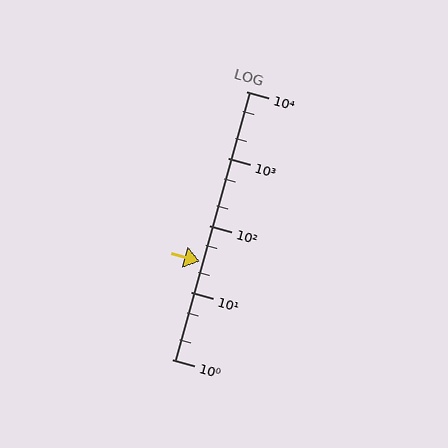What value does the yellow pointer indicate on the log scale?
The pointer indicates approximately 29.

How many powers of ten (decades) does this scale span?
The scale spans 4 decades, from 1 to 10000.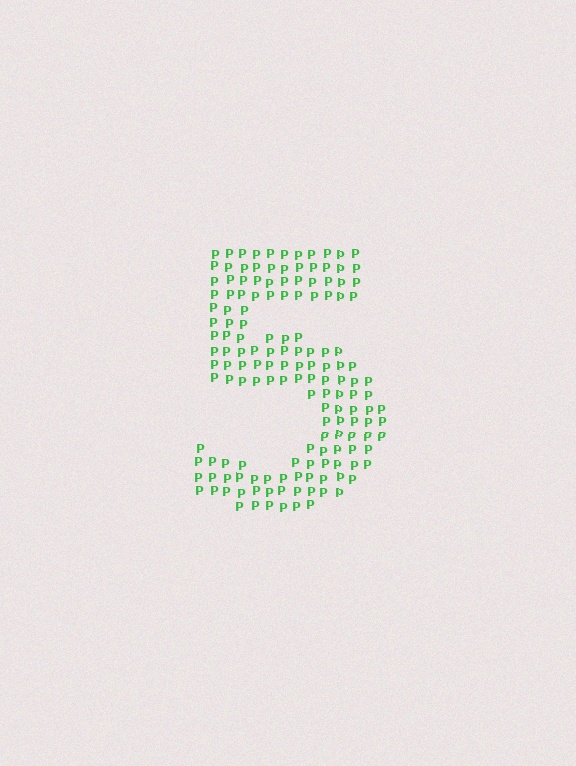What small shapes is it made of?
It is made of small letter P's.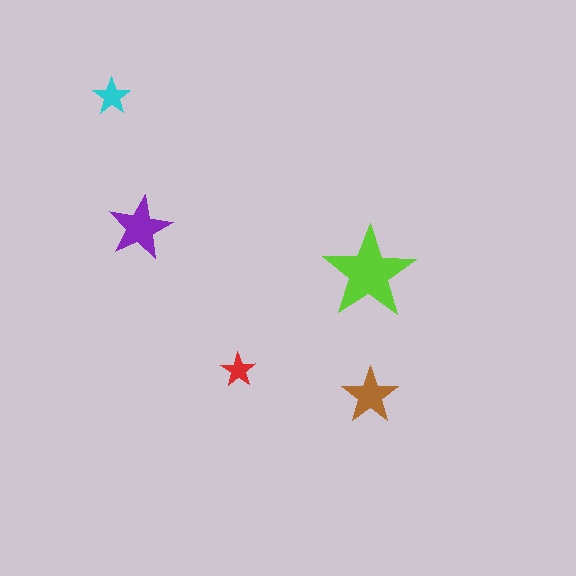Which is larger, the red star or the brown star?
The brown one.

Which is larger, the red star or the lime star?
The lime one.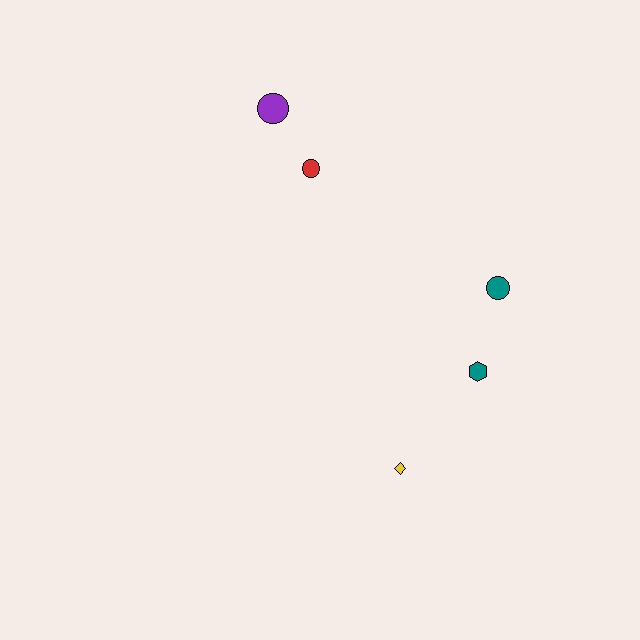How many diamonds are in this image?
There is 1 diamond.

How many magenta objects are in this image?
There are no magenta objects.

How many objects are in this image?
There are 5 objects.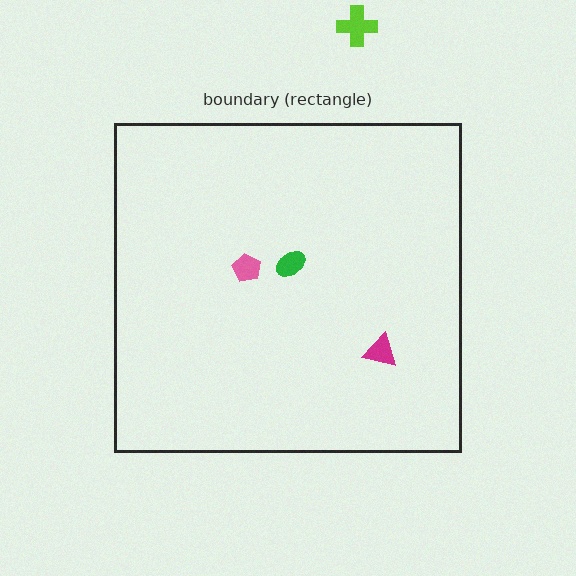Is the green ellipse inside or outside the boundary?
Inside.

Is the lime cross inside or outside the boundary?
Outside.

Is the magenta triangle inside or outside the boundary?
Inside.